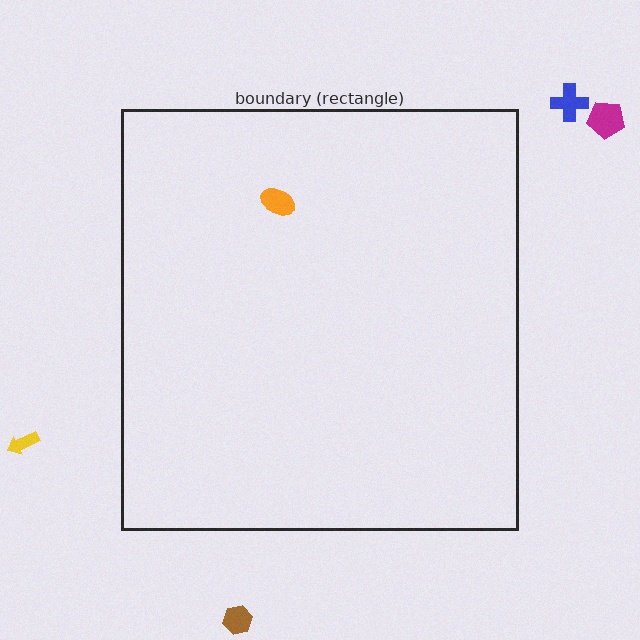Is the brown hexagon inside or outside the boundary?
Outside.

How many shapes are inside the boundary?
1 inside, 4 outside.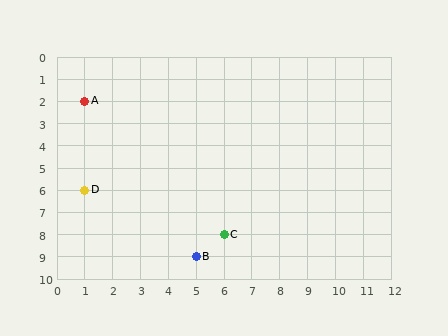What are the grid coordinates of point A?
Point A is at grid coordinates (1, 2).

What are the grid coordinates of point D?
Point D is at grid coordinates (1, 6).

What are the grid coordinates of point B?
Point B is at grid coordinates (5, 9).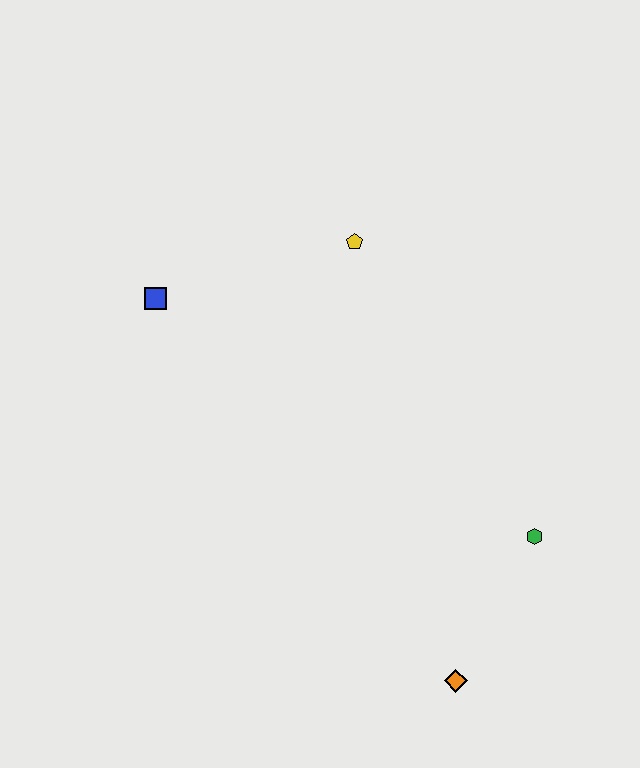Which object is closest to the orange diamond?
The green hexagon is closest to the orange diamond.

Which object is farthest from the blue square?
The orange diamond is farthest from the blue square.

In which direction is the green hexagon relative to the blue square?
The green hexagon is to the right of the blue square.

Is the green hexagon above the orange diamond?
Yes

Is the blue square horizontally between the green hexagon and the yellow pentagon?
No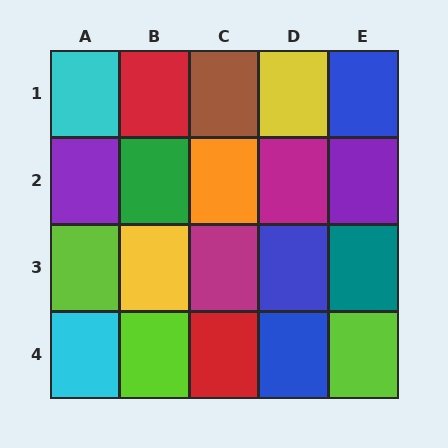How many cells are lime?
3 cells are lime.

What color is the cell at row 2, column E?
Purple.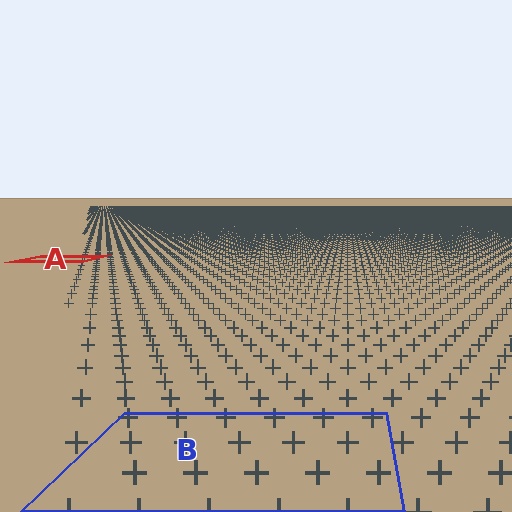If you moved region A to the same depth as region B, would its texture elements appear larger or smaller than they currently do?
They would appear larger. At a closer depth, the same texture elements are projected at a bigger on-screen size.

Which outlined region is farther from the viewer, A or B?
Region A is farther from the viewer — the texture elements inside it appear smaller and more densely packed.